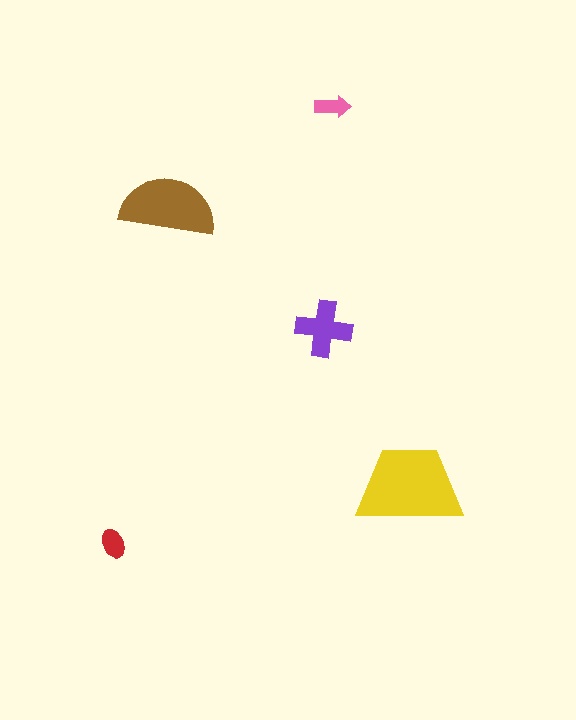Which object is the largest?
The yellow trapezoid.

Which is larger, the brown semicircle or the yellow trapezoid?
The yellow trapezoid.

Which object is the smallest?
The pink arrow.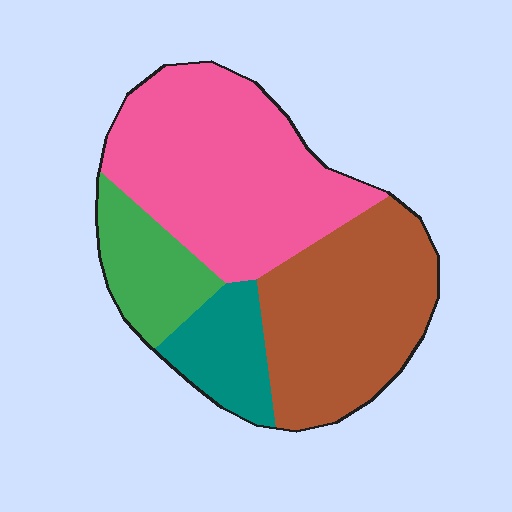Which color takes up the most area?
Pink, at roughly 40%.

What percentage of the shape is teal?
Teal takes up about one eighth (1/8) of the shape.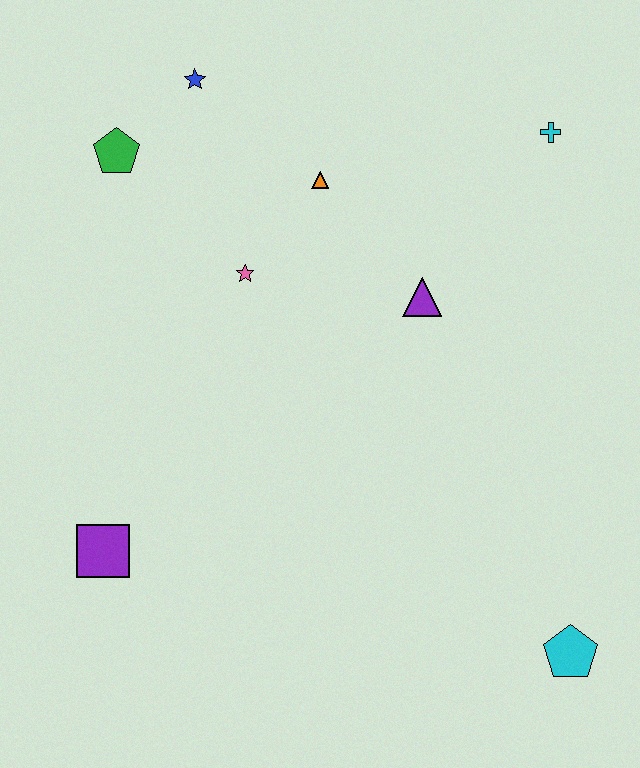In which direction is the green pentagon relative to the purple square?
The green pentagon is above the purple square.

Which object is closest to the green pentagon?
The blue star is closest to the green pentagon.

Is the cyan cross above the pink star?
Yes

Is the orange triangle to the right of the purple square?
Yes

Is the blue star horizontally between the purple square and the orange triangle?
Yes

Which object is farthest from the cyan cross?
The purple square is farthest from the cyan cross.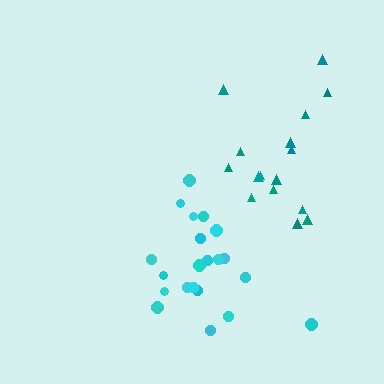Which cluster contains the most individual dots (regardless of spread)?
Cyan (21).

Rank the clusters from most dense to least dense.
cyan, teal.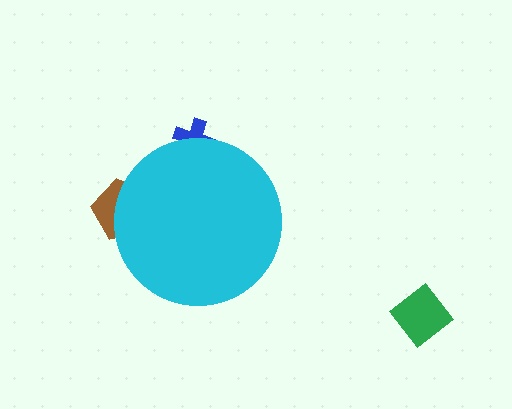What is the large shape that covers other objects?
A cyan circle.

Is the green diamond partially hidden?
No, the green diamond is fully visible.